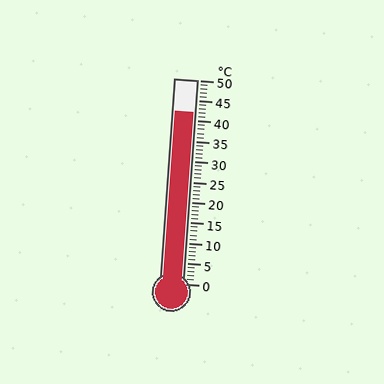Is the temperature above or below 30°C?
The temperature is above 30°C.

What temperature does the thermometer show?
The thermometer shows approximately 42°C.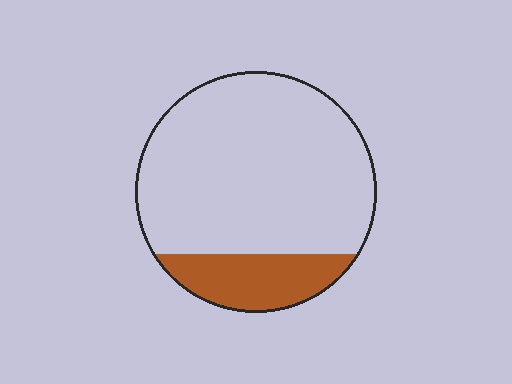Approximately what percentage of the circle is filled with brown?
Approximately 20%.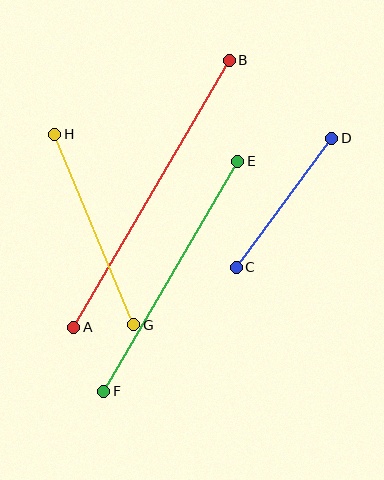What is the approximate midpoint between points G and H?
The midpoint is at approximately (94, 229) pixels.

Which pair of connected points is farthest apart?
Points A and B are farthest apart.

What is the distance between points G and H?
The distance is approximately 207 pixels.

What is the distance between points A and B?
The distance is approximately 309 pixels.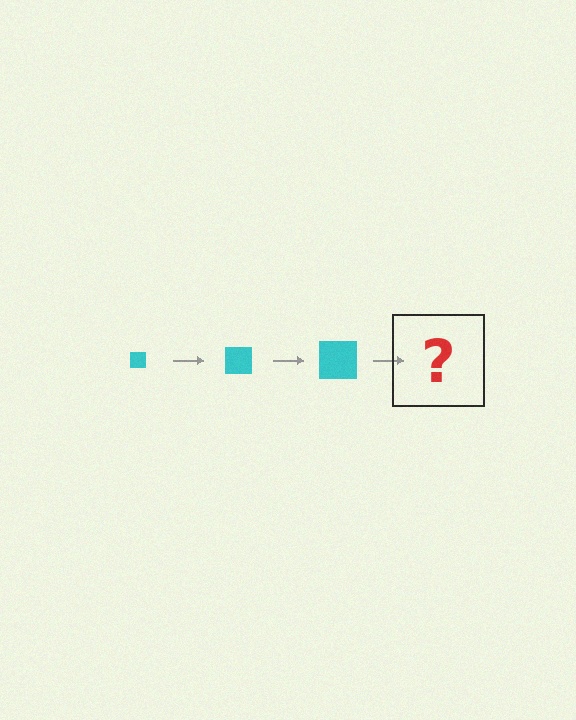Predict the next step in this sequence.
The next step is a cyan square, larger than the previous one.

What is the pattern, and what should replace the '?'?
The pattern is that the square gets progressively larger each step. The '?' should be a cyan square, larger than the previous one.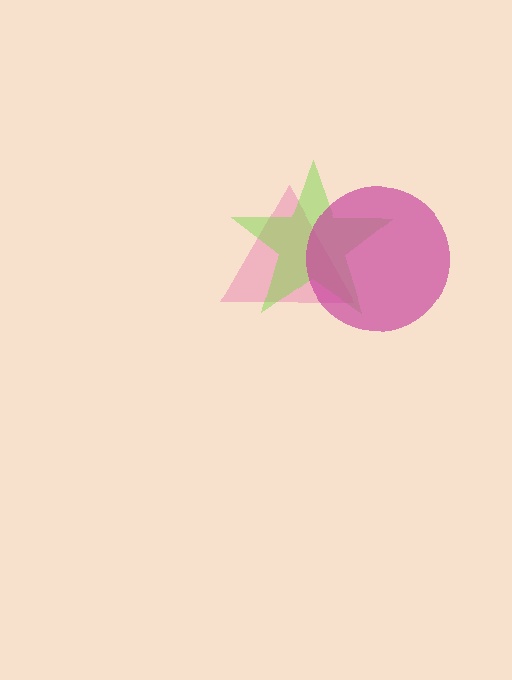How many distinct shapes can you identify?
There are 3 distinct shapes: a pink triangle, a lime star, a magenta circle.